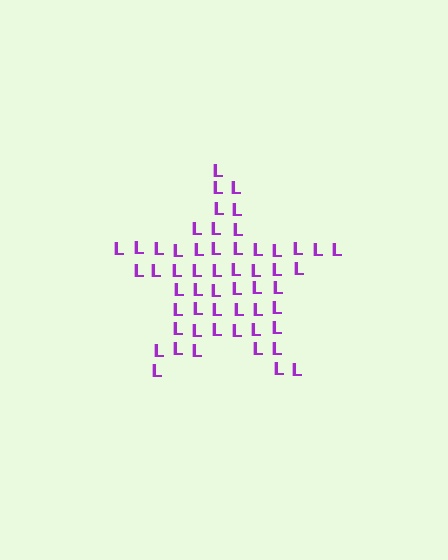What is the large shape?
The large shape is a star.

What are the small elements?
The small elements are letter L's.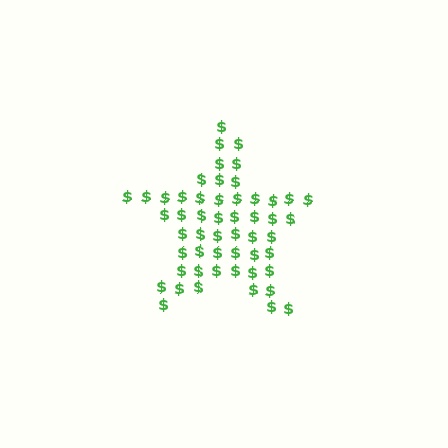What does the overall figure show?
The overall figure shows a star.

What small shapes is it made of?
It is made of small dollar signs.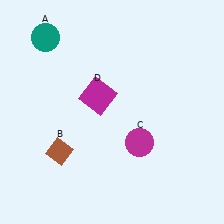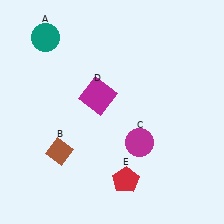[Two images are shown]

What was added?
A red pentagon (E) was added in Image 2.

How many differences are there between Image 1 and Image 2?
There is 1 difference between the two images.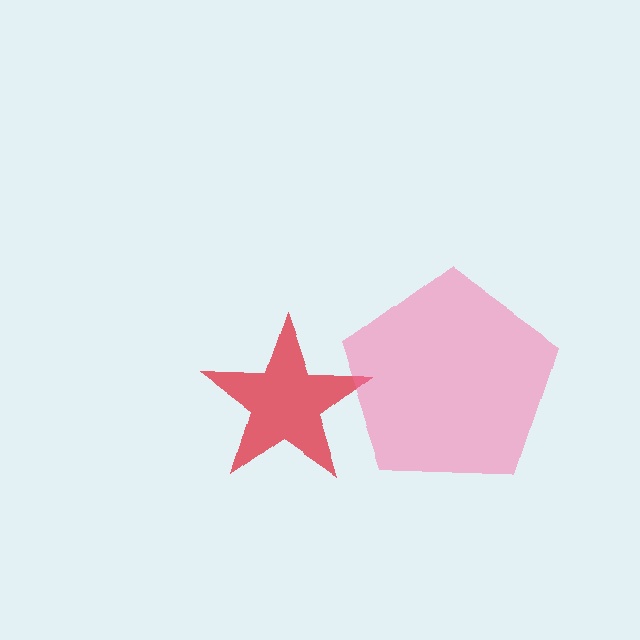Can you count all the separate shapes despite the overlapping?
Yes, there are 2 separate shapes.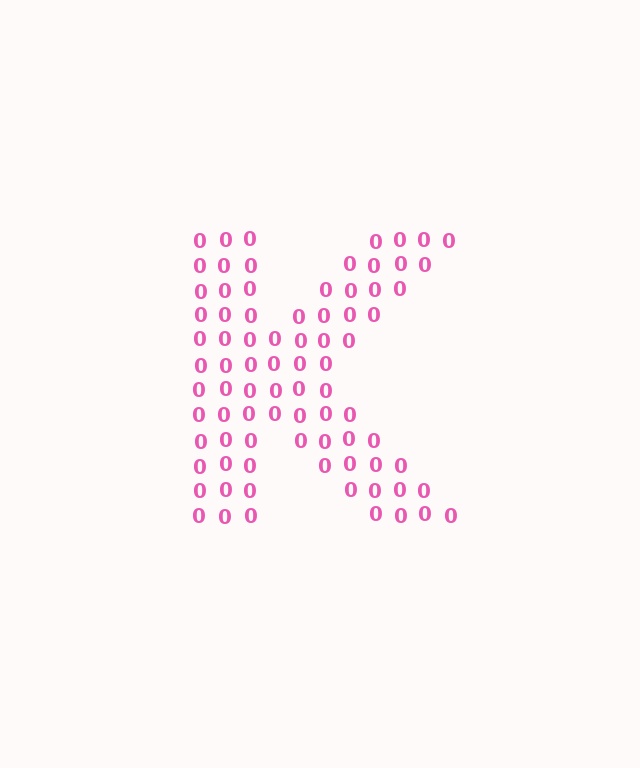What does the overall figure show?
The overall figure shows the letter K.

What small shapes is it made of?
It is made of small digit 0's.